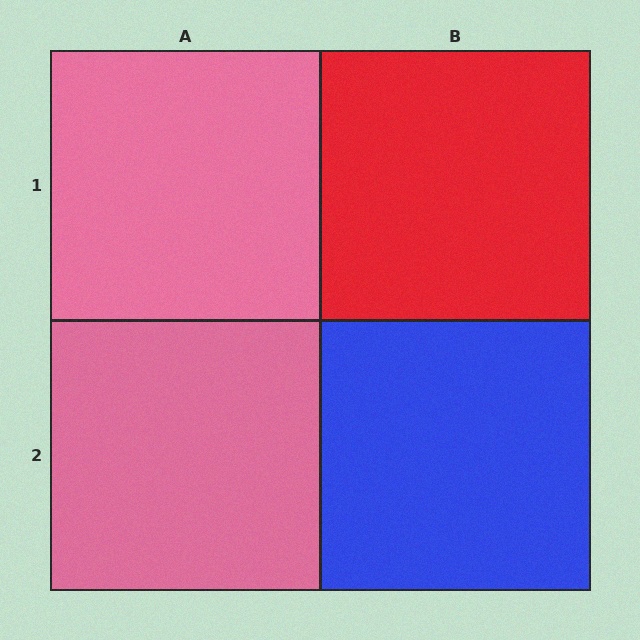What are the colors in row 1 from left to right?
Pink, red.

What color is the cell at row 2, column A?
Pink.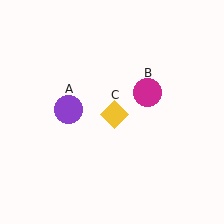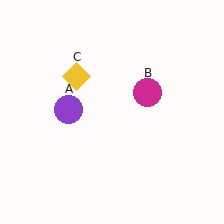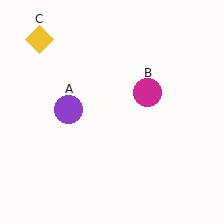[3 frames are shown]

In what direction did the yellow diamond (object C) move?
The yellow diamond (object C) moved up and to the left.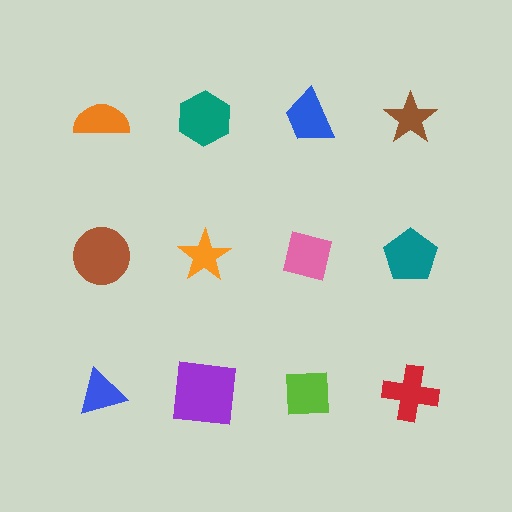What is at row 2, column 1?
A brown circle.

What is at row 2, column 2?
An orange star.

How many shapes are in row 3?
4 shapes.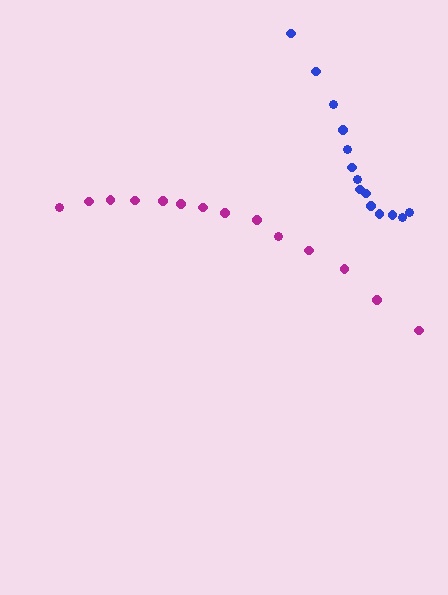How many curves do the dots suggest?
There are 2 distinct paths.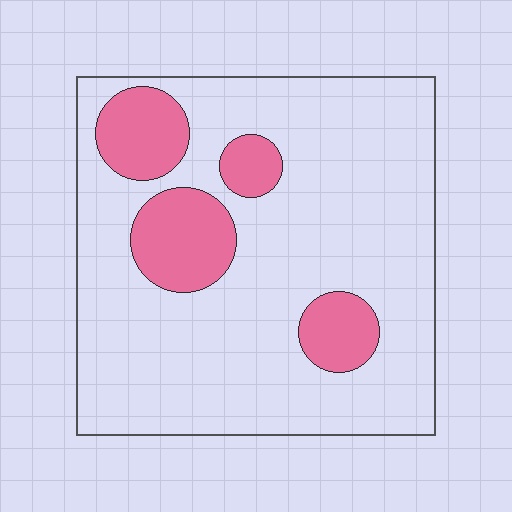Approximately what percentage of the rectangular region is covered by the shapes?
Approximately 20%.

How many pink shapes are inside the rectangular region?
4.